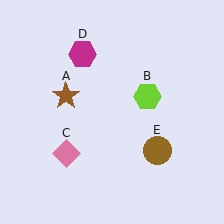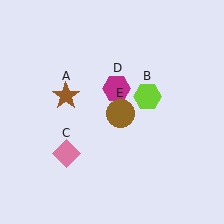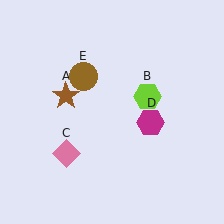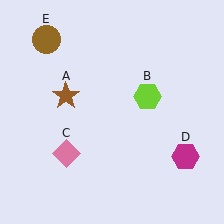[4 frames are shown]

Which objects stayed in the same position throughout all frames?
Brown star (object A) and lime hexagon (object B) and pink diamond (object C) remained stationary.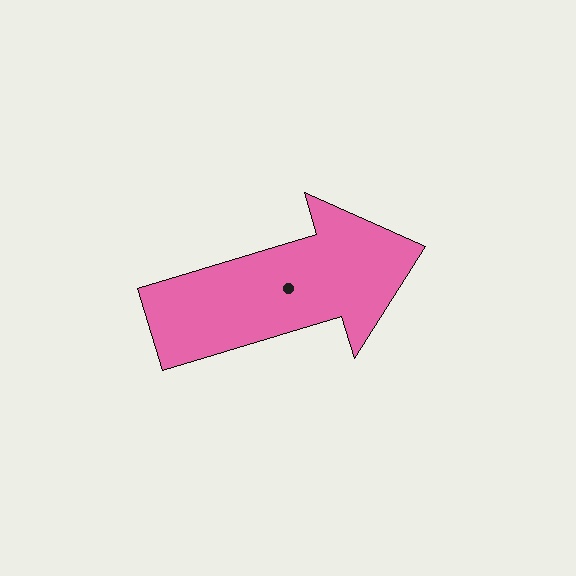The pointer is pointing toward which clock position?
Roughly 2 o'clock.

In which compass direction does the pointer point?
East.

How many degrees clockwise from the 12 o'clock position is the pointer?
Approximately 73 degrees.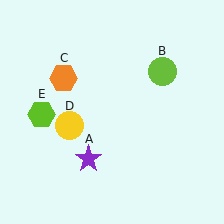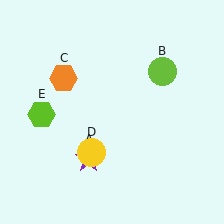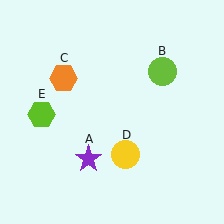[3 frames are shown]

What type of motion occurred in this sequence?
The yellow circle (object D) rotated counterclockwise around the center of the scene.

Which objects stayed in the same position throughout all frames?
Purple star (object A) and lime circle (object B) and orange hexagon (object C) and lime hexagon (object E) remained stationary.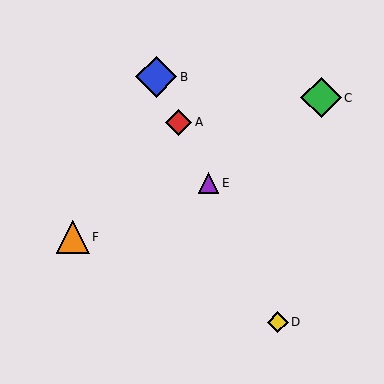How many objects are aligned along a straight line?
4 objects (A, B, D, E) are aligned along a straight line.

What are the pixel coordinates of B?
Object B is at (156, 77).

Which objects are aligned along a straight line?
Objects A, B, D, E are aligned along a straight line.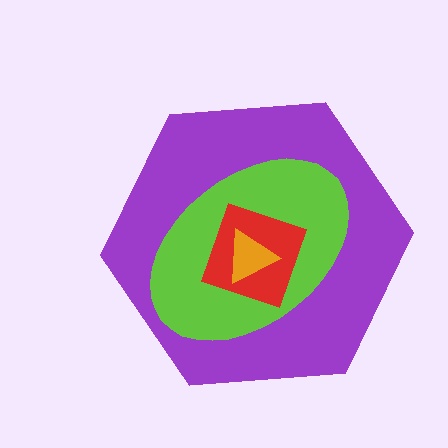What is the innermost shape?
The orange triangle.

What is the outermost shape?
The purple hexagon.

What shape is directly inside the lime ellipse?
The red diamond.